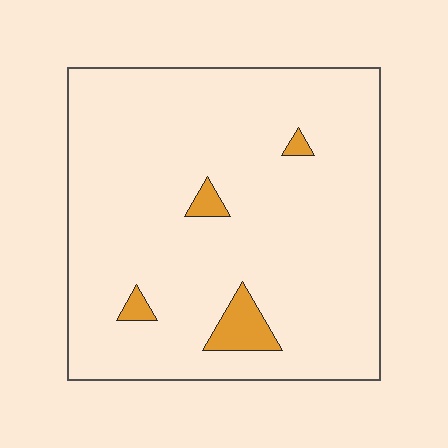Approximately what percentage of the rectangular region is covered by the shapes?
Approximately 5%.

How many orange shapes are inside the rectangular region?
4.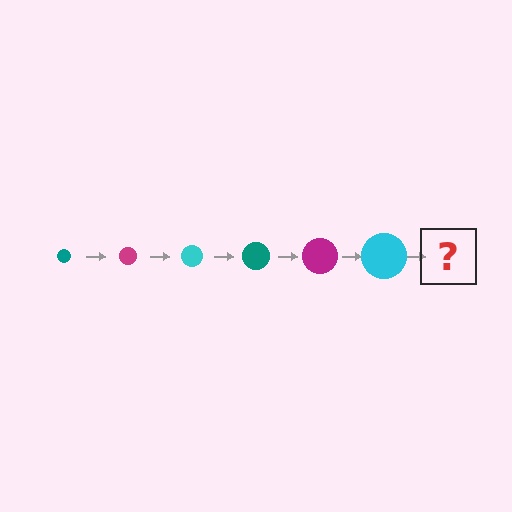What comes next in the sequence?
The next element should be a teal circle, larger than the previous one.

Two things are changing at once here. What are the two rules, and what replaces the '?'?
The two rules are that the circle grows larger each step and the color cycles through teal, magenta, and cyan. The '?' should be a teal circle, larger than the previous one.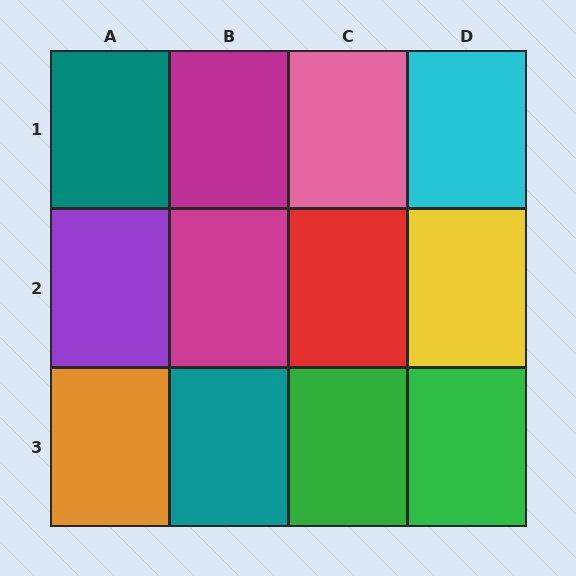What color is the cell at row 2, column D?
Yellow.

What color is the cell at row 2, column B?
Magenta.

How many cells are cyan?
1 cell is cyan.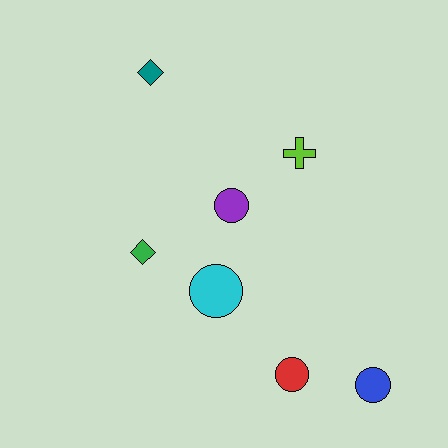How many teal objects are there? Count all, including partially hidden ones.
There is 1 teal object.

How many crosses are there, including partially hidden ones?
There is 1 cross.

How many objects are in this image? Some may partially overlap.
There are 7 objects.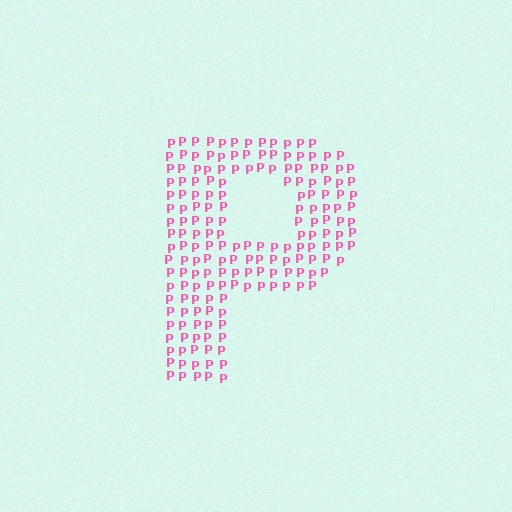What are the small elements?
The small elements are letter P's.